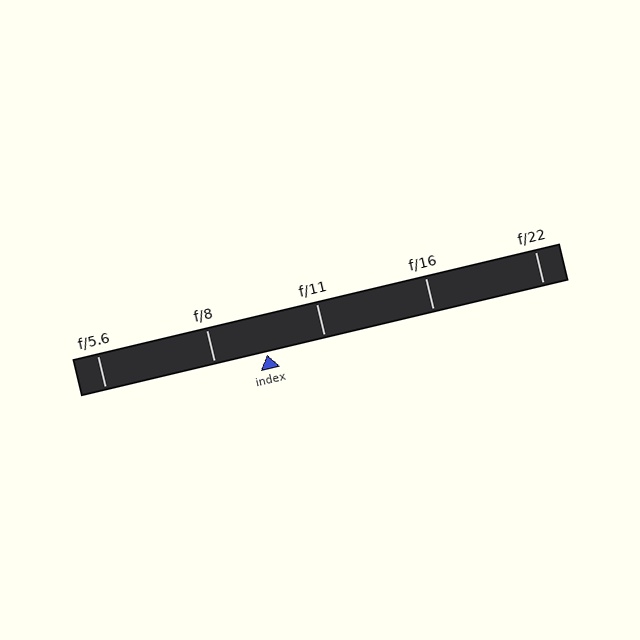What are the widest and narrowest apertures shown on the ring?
The widest aperture shown is f/5.6 and the narrowest is f/22.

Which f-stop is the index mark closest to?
The index mark is closest to f/8.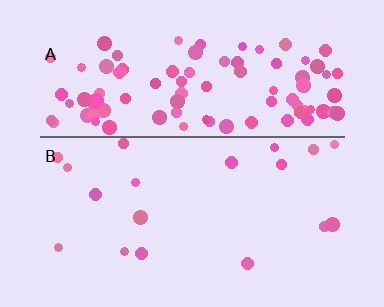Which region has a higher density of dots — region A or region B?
A (the top).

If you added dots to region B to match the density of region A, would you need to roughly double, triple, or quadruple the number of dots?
Approximately quadruple.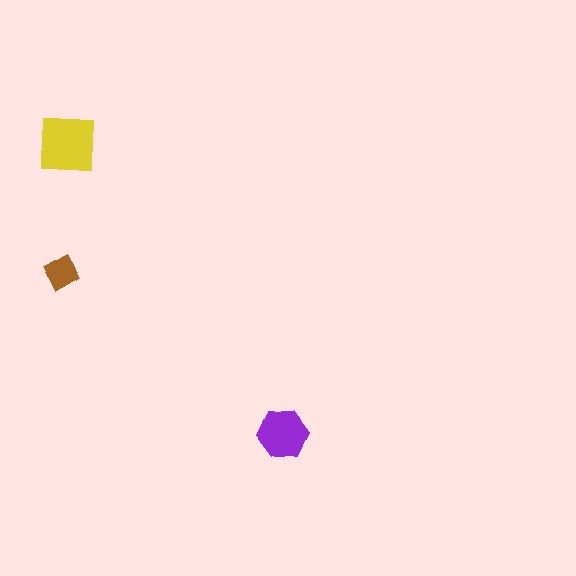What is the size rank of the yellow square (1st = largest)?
1st.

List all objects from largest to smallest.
The yellow square, the purple hexagon, the brown diamond.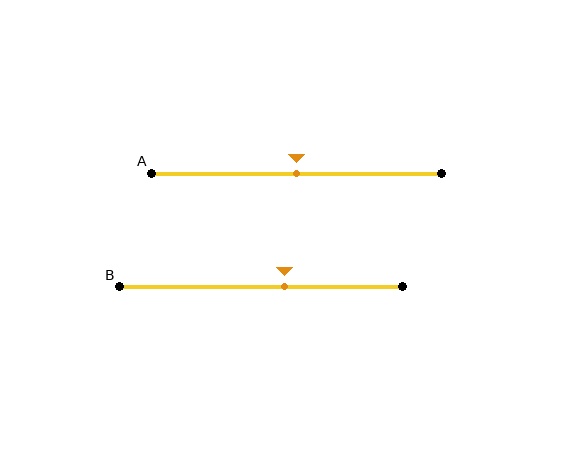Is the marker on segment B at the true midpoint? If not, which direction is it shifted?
No, the marker on segment B is shifted to the right by about 8% of the segment length.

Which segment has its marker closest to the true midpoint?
Segment A has its marker closest to the true midpoint.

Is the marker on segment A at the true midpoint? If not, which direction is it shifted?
Yes, the marker on segment A is at the true midpoint.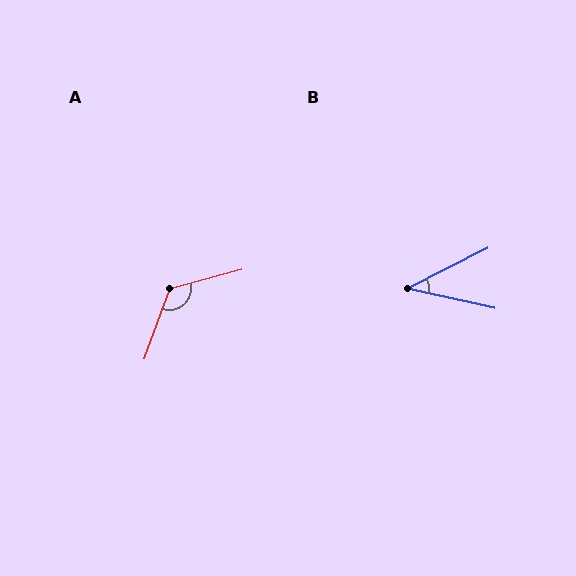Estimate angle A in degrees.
Approximately 125 degrees.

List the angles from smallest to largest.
B (40°), A (125°).